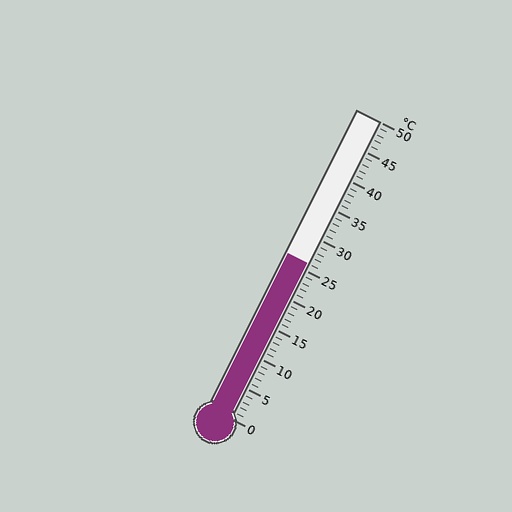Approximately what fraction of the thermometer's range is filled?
The thermometer is filled to approximately 50% of its range.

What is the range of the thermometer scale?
The thermometer scale ranges from 0°C to 50°C.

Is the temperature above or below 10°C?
The temperature is above 10°C.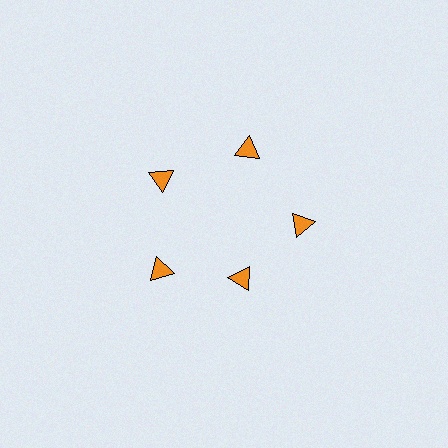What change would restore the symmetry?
The symmetry would be restored by moving it outward, back onto the ring so that all 5 triangles sit at equal angles and equal distance from the center.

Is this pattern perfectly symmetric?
No. The 5 orange triangles are arranged in a ring, but one element near the 5 o'clock position is pulled inward toward the center, breaking the 5-fold rotational symmetry.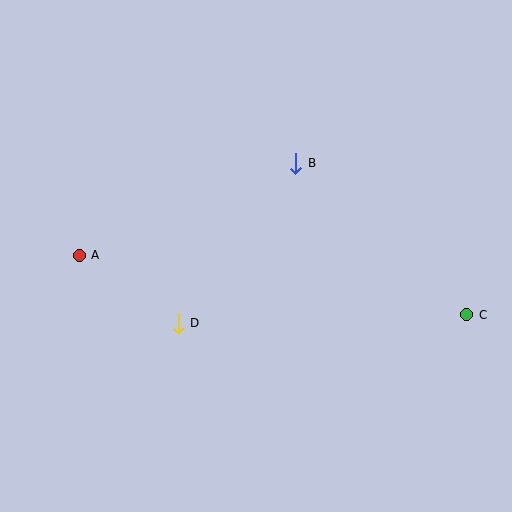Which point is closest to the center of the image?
Point B at (296, 163) is closest to the center.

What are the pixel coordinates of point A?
Point A is at (79, 255).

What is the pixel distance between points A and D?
The distance between A and D is 120 pixels.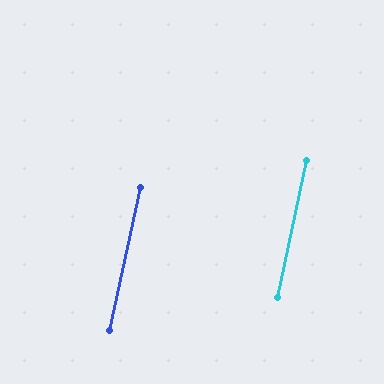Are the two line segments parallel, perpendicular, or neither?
Parallel — their directions differ by only 0.1°.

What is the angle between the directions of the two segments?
Approximately 0 degrees.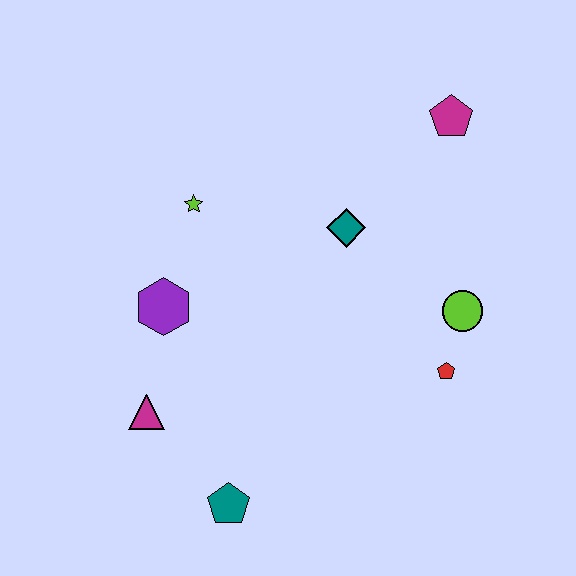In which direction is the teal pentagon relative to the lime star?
The teal pentagon is below the lime star.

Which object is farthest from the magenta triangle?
The magenta pentagon is farthest from the magenta triangle.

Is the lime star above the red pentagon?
Yes